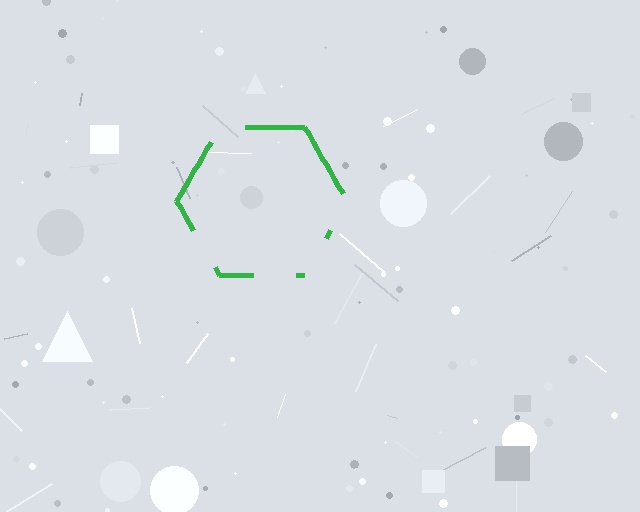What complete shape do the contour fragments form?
The contour fragments form a hexagon.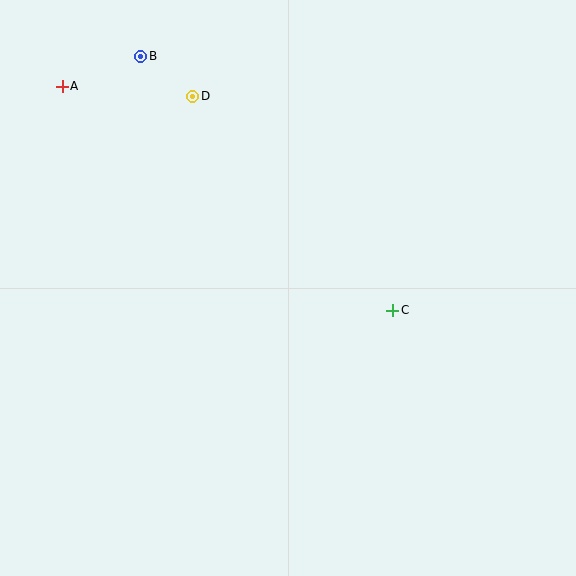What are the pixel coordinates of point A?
Point A is at (62, 86).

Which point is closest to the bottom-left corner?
Point C is closest to the bottom-left corner.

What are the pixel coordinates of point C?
Point C is at (393, 310).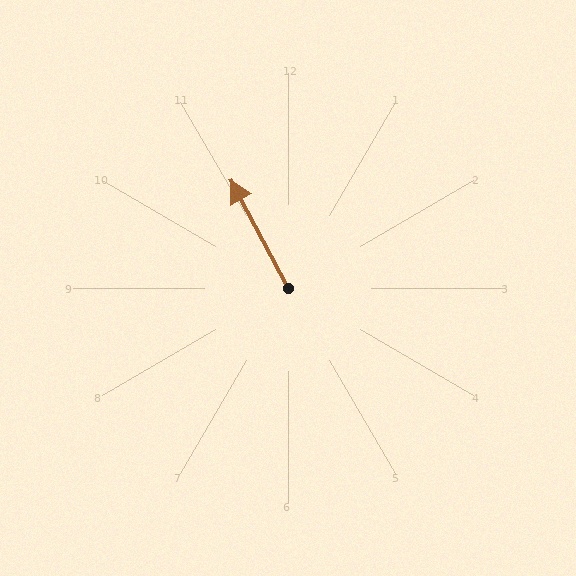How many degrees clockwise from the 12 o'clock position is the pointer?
Approximately 332 degrees.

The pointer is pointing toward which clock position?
Roughly 11 o'clock.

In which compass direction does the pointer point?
Northwest.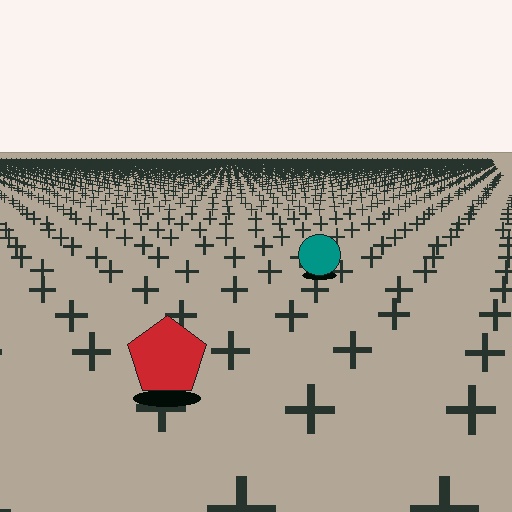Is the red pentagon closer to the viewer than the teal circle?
Yes. The red pentagon is closer — you can tell from the texture gradient: the ground texture is coarser near it.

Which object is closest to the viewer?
The red pentagon is closest. The texture marks near it are larger and more spread out.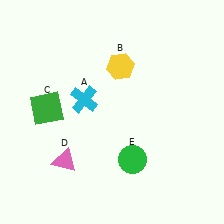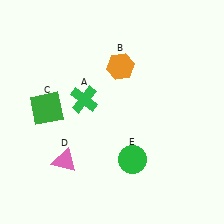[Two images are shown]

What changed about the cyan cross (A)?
In Image 1, A is cyan. In Image 2, it changed to green.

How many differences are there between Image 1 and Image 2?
There are 2 differences between the two images.